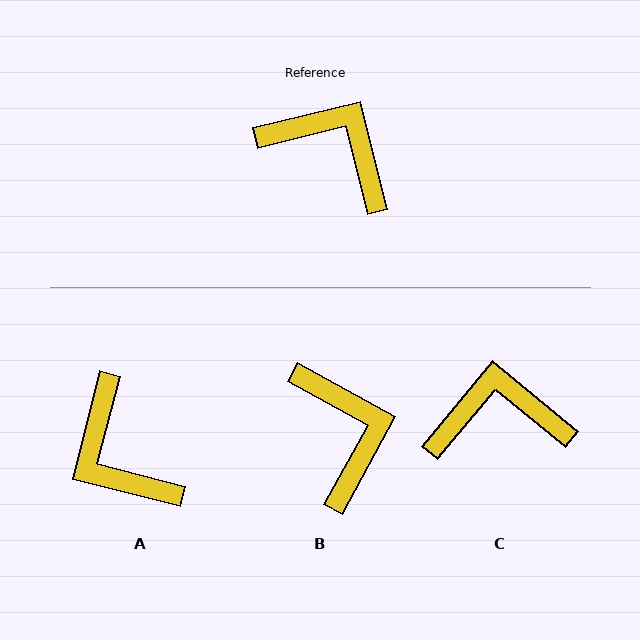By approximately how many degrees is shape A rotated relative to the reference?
Approximately 152 degrees counter-clockwise.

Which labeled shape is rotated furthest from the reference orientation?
A, about 152 degrees away.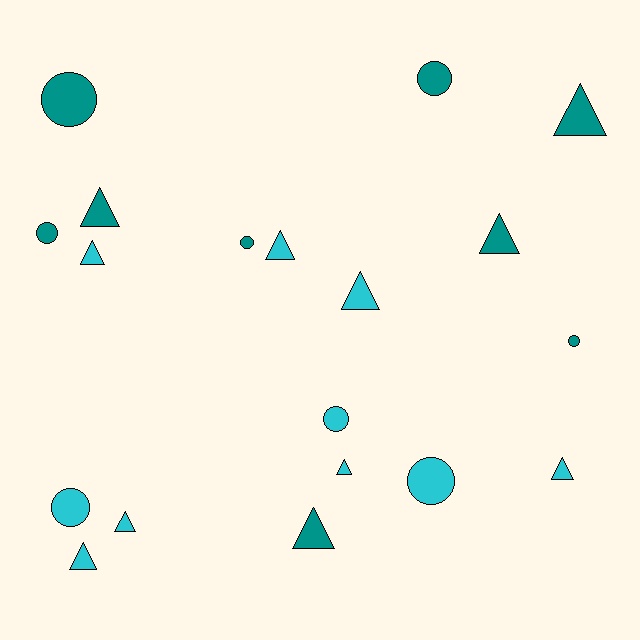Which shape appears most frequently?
Triangle, with 11 objects.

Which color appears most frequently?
Cyan, with 10 objects.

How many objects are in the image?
There are 19 objects.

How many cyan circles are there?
There are 3 cyan circles.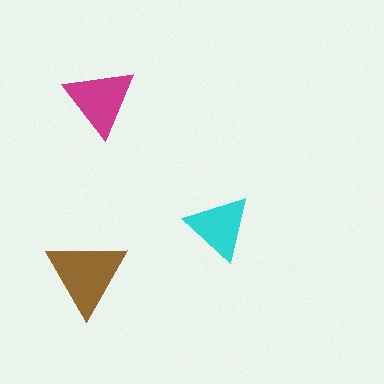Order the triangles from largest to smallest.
the brown one, the magenta one, the cyan one.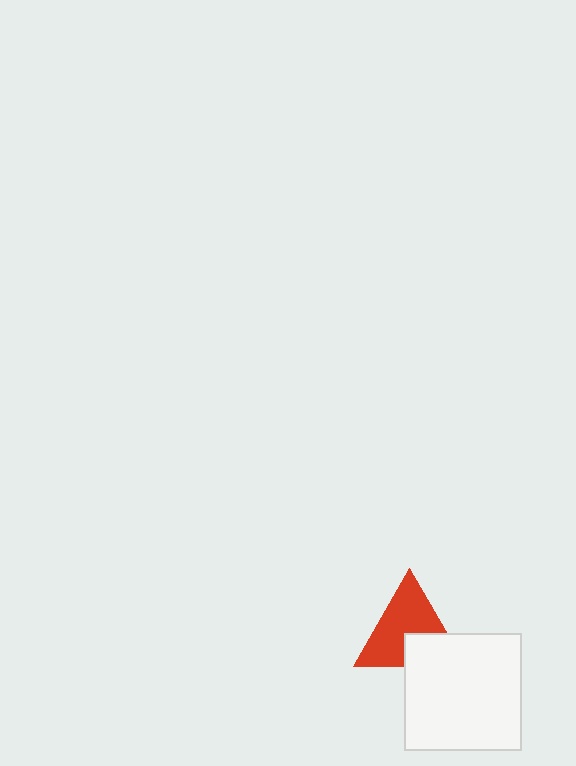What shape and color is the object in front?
The object in front is a white square.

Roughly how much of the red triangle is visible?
Most of it is visible (roughly 68%).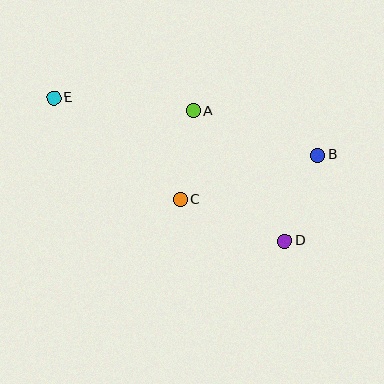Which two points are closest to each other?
Points A and C are closest to each other.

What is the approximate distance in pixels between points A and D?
The distance between A and D is approximately 159 pixels.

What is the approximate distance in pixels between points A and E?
The distance between A and E is approximately 140 pixels.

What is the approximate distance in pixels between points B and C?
The distance between B and C is approximately 144 pixels.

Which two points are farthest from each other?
Points D and E are farthest from each other.